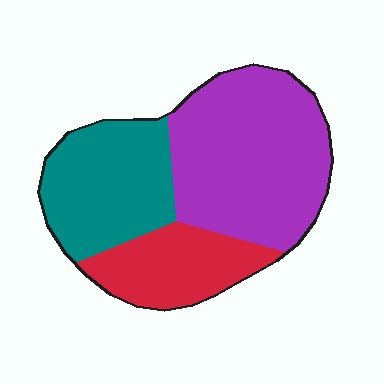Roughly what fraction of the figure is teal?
Teal covers 30% of the figure.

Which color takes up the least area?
Red, at roughly 20%.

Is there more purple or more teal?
Purple.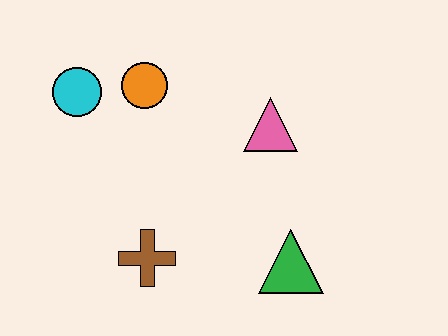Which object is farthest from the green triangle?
The cyan circle is farthest from the green triangle.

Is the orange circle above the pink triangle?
Yes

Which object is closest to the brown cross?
The green triangle is closest to the brown cross.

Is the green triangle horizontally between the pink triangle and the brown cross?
No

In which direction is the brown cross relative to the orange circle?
The brown cross is below the orange circle.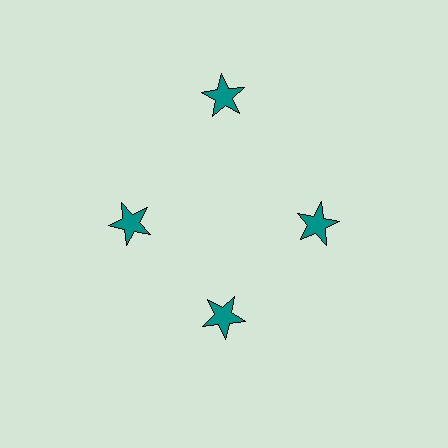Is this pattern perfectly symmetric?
No. The 4 teal stars are arranged in a ring, but one element near the 12 o'clock position is pushed outward from the center, breaking the 4-fold rotational symmetry.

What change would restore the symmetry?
The symmetry would be restored by moving it inward, back onto the ring so that all 4 stars sit at equal angles and equal distance from the center.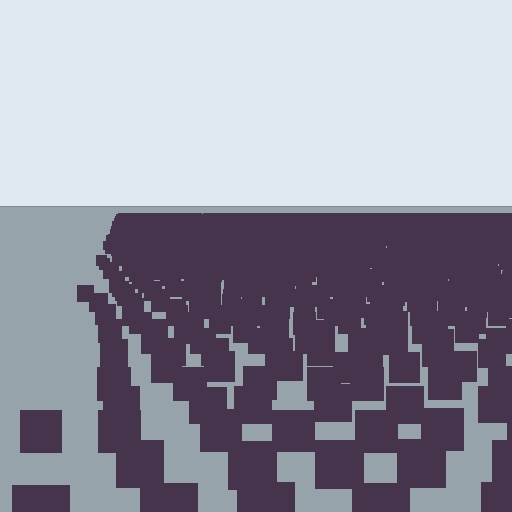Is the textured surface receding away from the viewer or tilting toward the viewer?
The surface is receding away from the viewer. Texture elements get smaller and denser toward the top.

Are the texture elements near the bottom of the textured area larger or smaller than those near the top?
Larger. Near the bottom, elements are closer to the viewer and appear at a bigger on-screen size.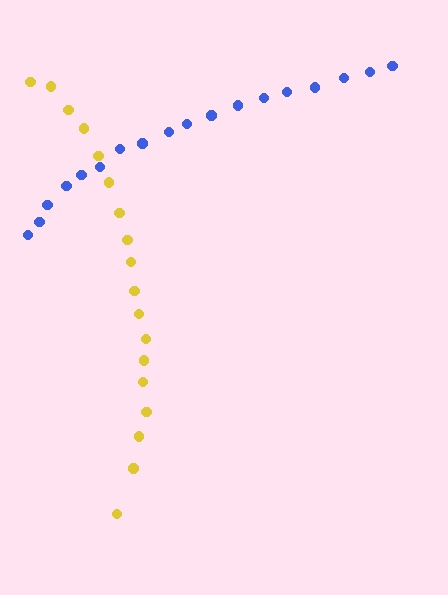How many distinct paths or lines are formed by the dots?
There are 2 distinct paths.